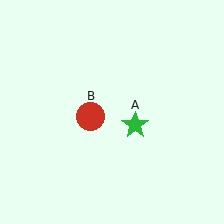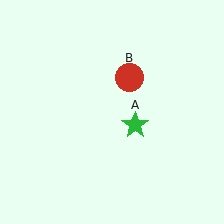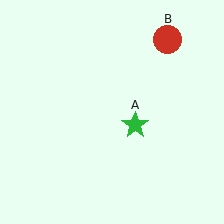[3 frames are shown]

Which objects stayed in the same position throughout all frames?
Green star (object A) remained stationary.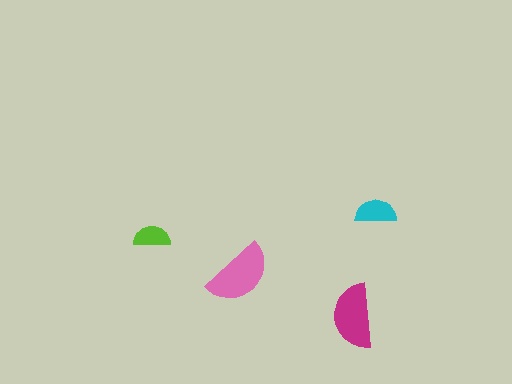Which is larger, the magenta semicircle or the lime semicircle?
The magenta one.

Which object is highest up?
The cyan semicircle is topmost.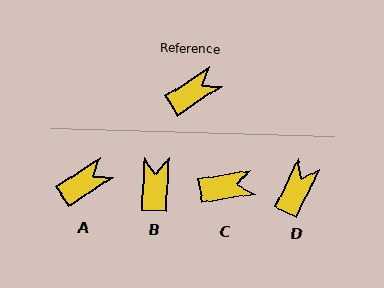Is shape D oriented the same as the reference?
No, it is off by about 31 degrees.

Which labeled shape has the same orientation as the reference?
A.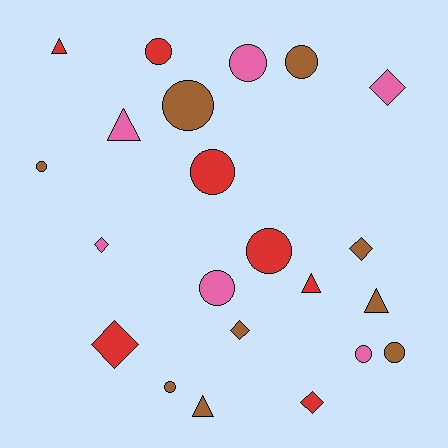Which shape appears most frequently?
Circle, with 11 objects.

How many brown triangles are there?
There are 2 brown triangles.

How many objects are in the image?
There are 22 objects.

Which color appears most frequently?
Brown, with 9 objects.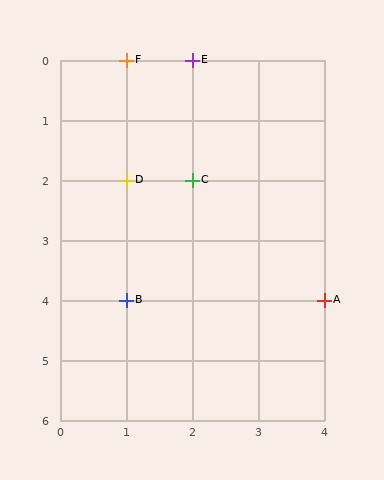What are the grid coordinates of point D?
Point D is at grid coordinates (1, 2).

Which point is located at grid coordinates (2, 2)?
Point C is at (2, 2).